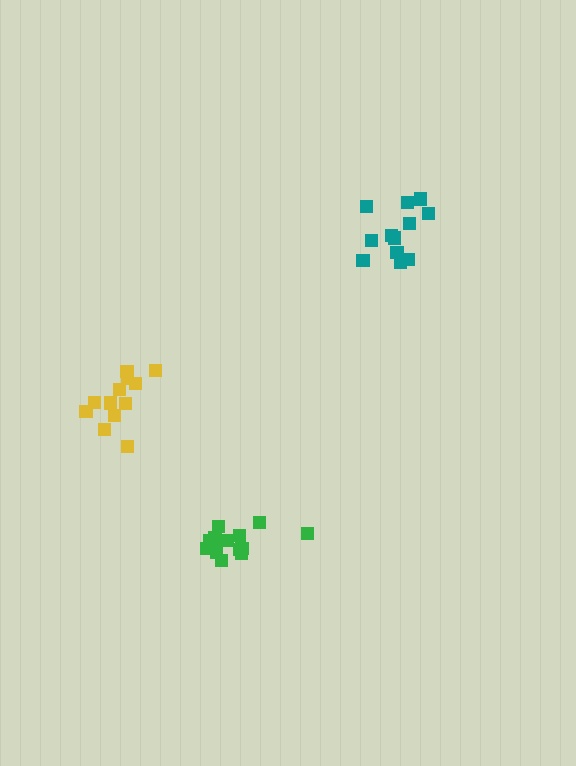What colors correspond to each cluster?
The clusters are colored: teal, green, yellow.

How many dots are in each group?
Group 1: 12 dots, Group 2: 15 dots, Group 3: 12 dots (39 total).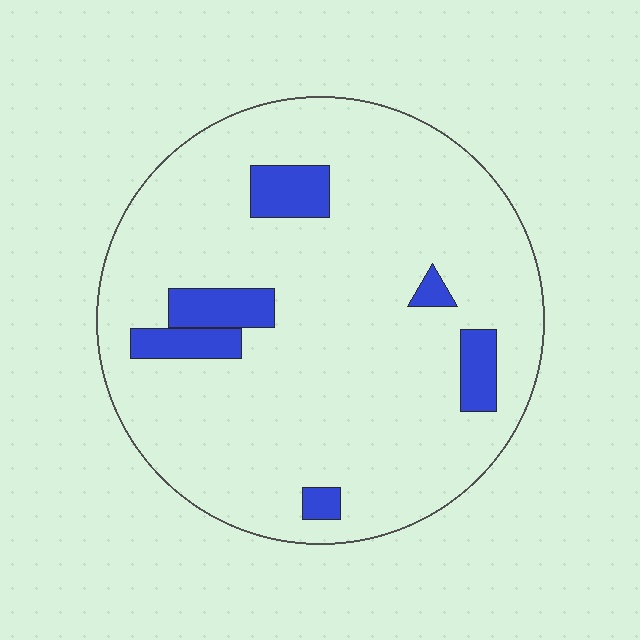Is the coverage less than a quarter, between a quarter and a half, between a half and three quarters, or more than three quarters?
Less than a quarter.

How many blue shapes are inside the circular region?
6.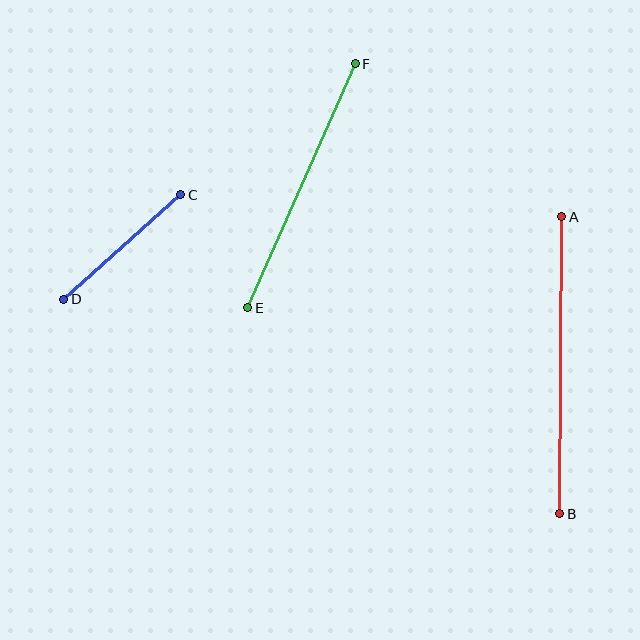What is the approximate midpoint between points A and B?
The midpoint is at approximately (561, 365) pixels.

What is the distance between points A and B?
The distance is approximately 297 pixels.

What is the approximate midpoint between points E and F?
The midpoint is at approximately (301, 186) pixels.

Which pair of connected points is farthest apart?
Points A and B are farthest apart.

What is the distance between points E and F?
The distance is approximately 267 pixels.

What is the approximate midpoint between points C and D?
The midpoint is at approximately (122, 247) pixels.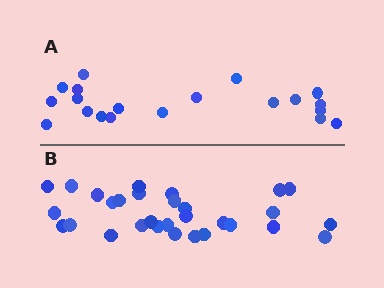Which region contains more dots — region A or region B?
Region B (the bottom region) has more dots.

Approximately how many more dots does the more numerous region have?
Region B has roughly 10 or so more dots than region A.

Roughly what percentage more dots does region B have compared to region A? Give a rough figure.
About 50% more.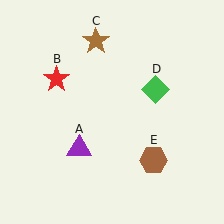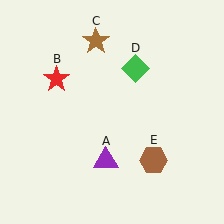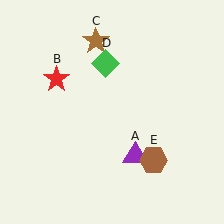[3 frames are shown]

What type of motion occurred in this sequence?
The purple triangle (object A), green diamond (object D) rotated counterclockwise around the center of the scene.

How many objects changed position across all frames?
2 objects changed position: purple triangle (object A), green diamond (object D).